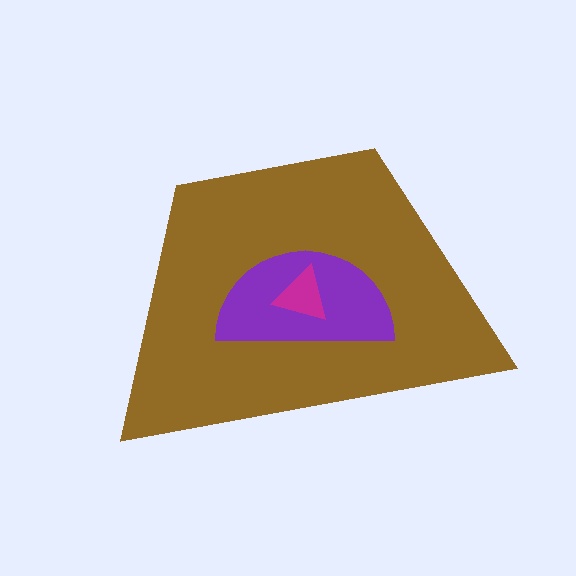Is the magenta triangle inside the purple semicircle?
Yes.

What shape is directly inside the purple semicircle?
The magenta triangle.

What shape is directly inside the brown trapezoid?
The purple semicircle.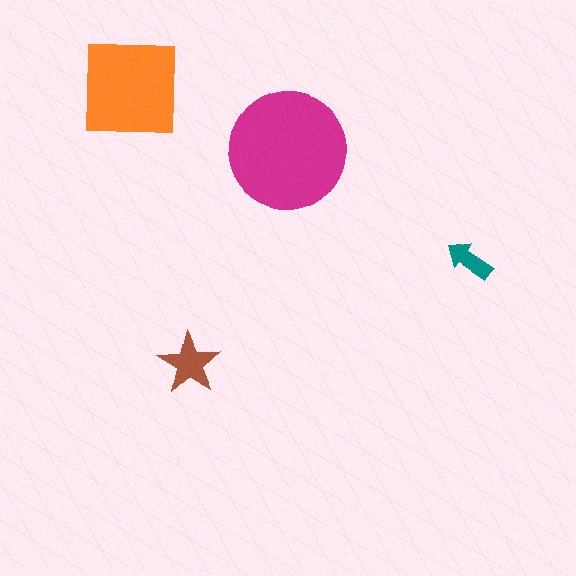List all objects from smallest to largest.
The teal arrow, the brown star, the orange square, the magenta circle.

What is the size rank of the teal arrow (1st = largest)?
4th.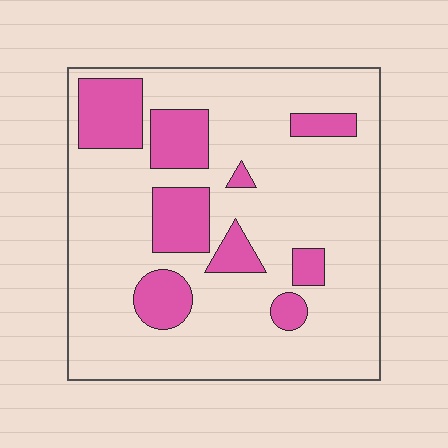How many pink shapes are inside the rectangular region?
9.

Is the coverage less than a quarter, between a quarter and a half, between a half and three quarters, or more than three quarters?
Less than a quarter.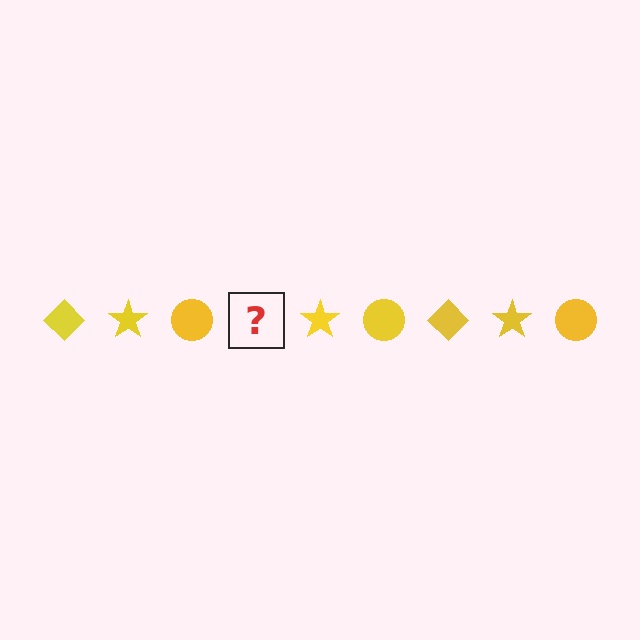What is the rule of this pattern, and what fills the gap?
The rule is that the pattern cycles through diamond, star, circle shapes in yellow. The gap should be filled with a yellow diamond.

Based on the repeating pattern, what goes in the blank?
The blank should be a yellow diamond.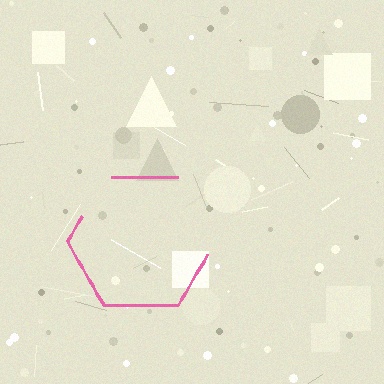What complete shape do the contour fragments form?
The contour fragments form a hexagon.